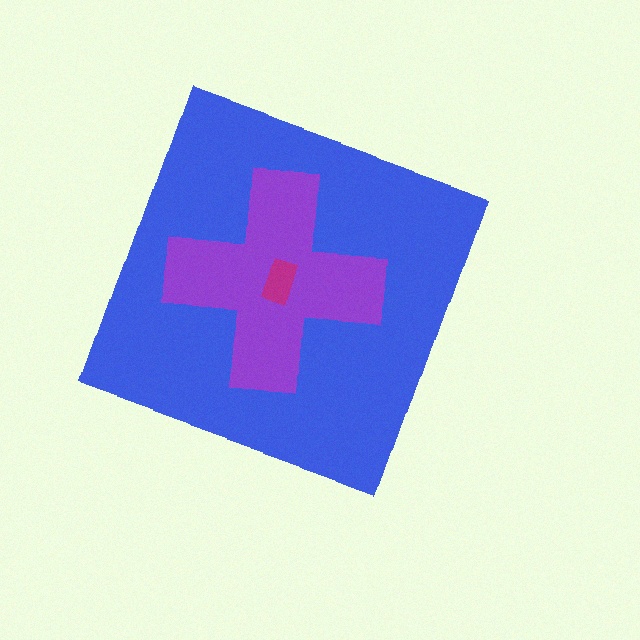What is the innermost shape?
The magenta rectangle.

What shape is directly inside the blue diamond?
The purple cross.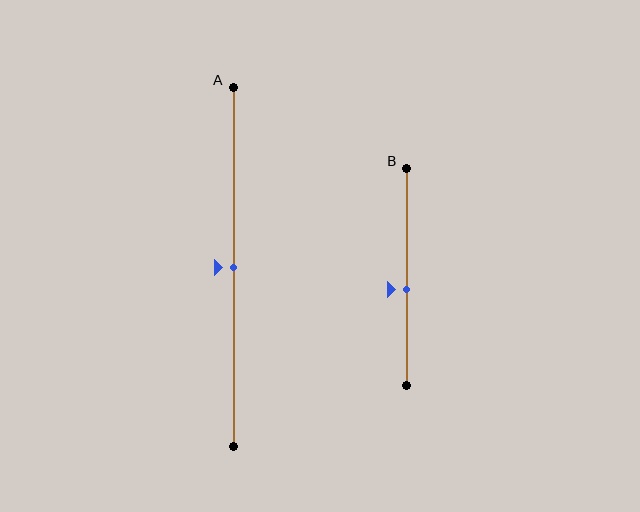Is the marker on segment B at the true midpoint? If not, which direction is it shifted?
No, the marker on segment B is shifted downward by about 6% of the segment length.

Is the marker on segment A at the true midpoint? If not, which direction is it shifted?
Yes, the marker on segment A is at the true midpoint.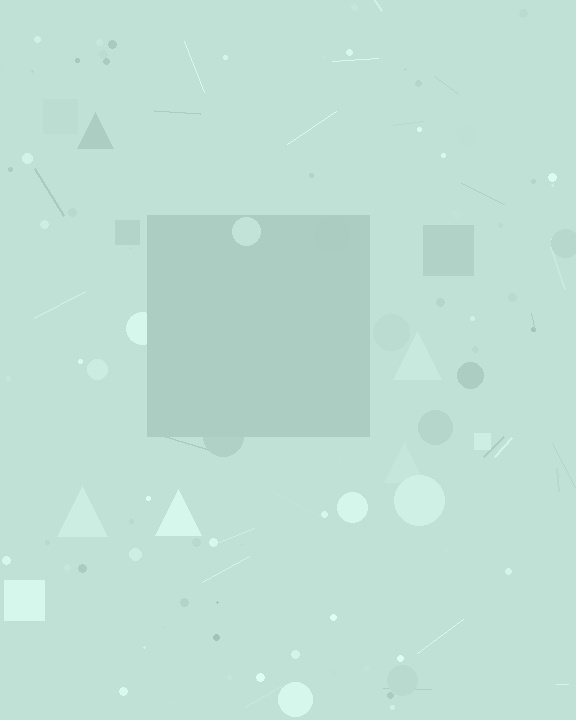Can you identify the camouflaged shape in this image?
The camouflaged shape is a square.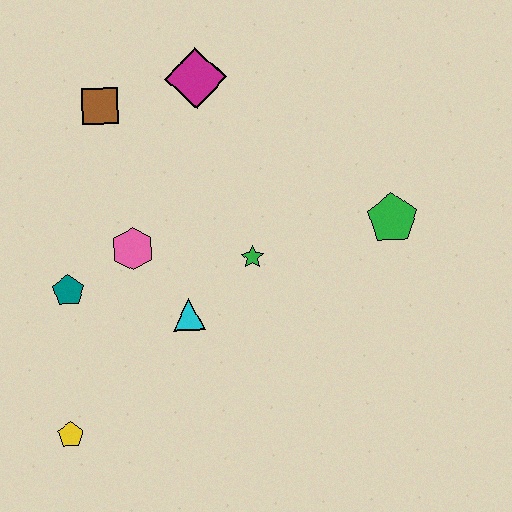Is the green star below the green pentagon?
Yes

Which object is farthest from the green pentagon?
The yellow pentagon is farthest from the green pentagon.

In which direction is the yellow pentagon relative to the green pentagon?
The yellow pentagon is to the left of the green pentagon.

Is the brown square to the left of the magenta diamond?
Yes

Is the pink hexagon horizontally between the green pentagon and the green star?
No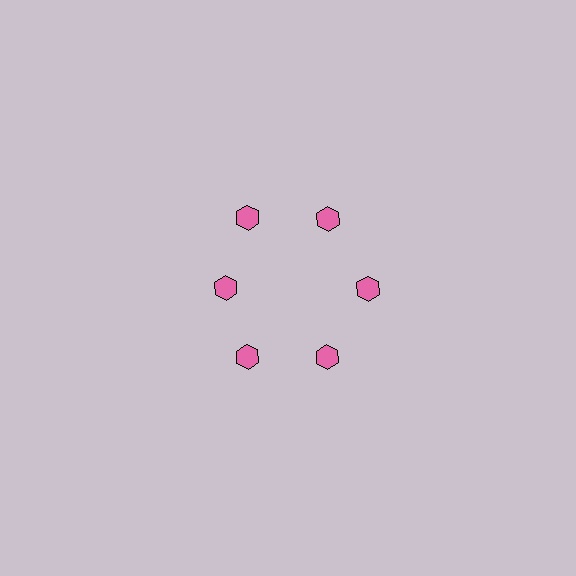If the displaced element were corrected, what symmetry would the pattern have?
It would have 6-fold rotational symmetry — the pattern would map onto itself every 60 degrees.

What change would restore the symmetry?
The symmetry would be restored by moving it outward, back onto the ring so that all 6 hexagons sit at equal angles and equal distance from the center.